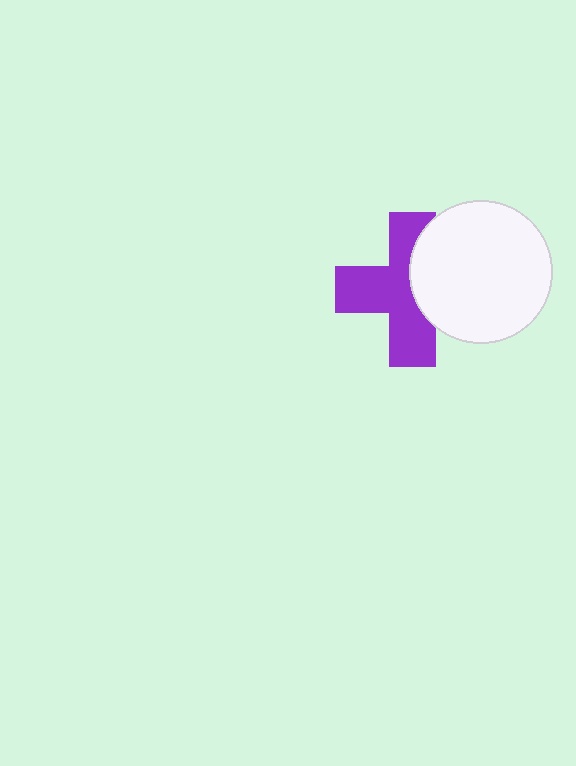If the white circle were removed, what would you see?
You would see the complete purple cross.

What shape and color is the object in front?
The object in front is a white circle.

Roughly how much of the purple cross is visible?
About half of it is visible (roughly 62%).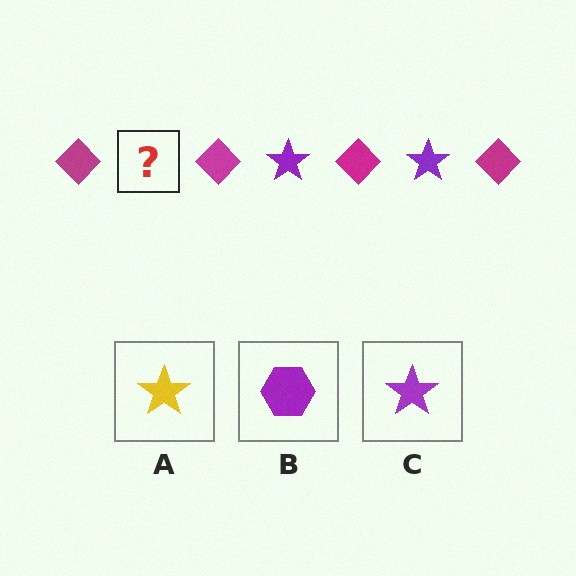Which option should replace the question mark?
Option C.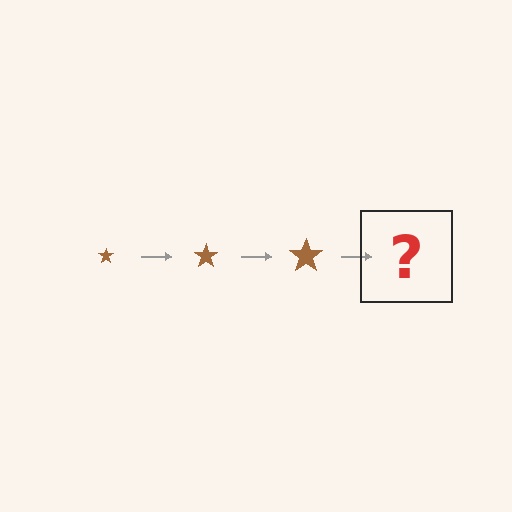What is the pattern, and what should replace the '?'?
The pattern is that the star gets progressively larger each step. The '?' should be a brown star, larger than the previous one.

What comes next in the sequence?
The next element should be a brown star, larger than the previous one.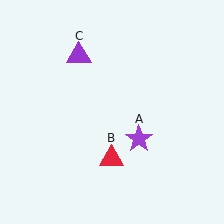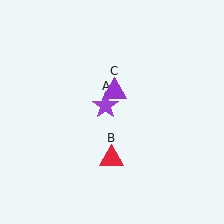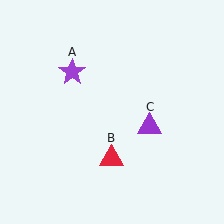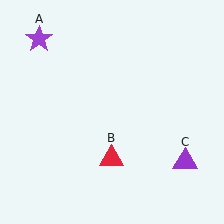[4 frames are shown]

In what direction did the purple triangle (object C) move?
The purple triangle (object C) moved down and to the right.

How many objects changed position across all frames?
2 objects changed position: purple star (object A), purple triangle (object C).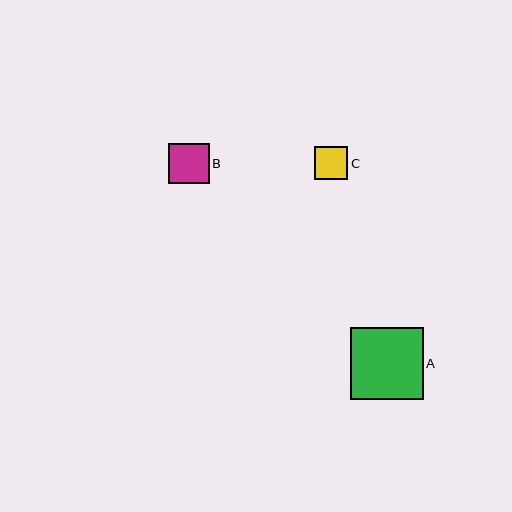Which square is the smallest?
Square C is the smallest with a size of approximately 34 pixels.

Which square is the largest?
Square A is the largest with a size of approximately 73 pixels.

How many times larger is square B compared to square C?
Square B is approximately 1.2 times the size of square C.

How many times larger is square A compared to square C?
Square A is approximately 2.1 times the size of square C.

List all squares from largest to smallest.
From largest to smallest: A, B, C.